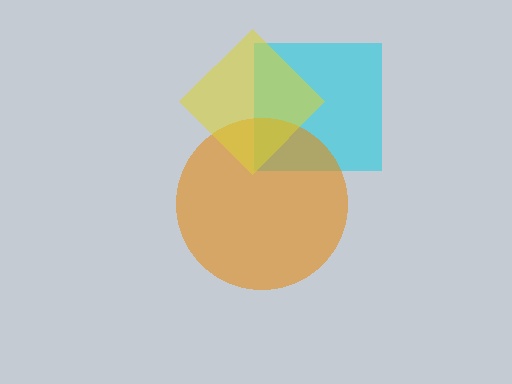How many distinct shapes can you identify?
There are 3 distinct shapes: a cyan square, an orange circle, a yellow diamond.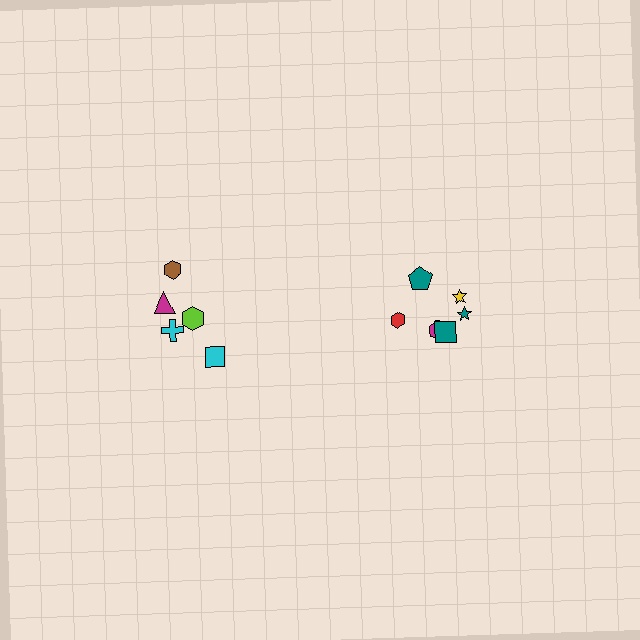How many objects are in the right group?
There are 7 objects.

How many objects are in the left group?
There are 5 objects.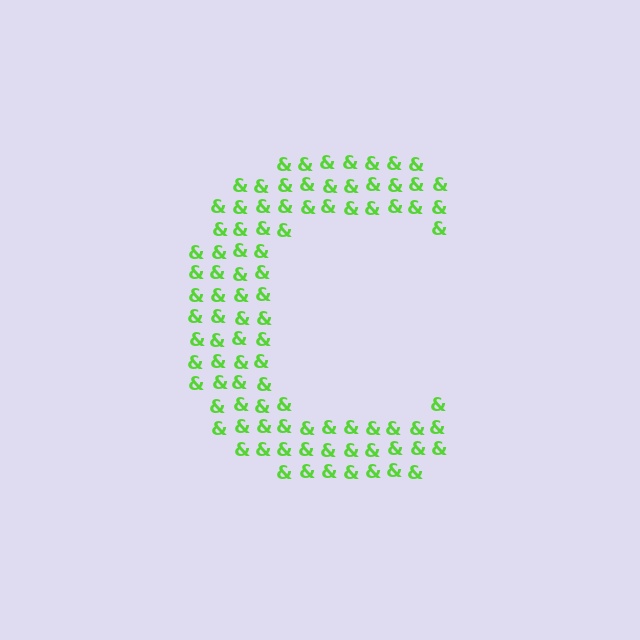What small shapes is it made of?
It is made of small ampersands.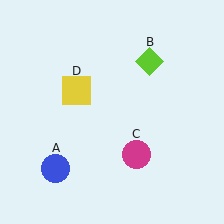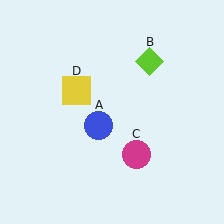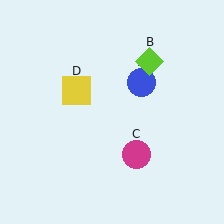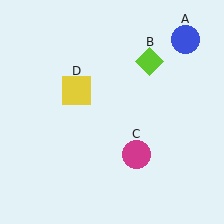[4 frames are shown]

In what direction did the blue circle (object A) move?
The blue circle (object A) moved up and to the right.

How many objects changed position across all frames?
1 object changed position: blue circle (object A).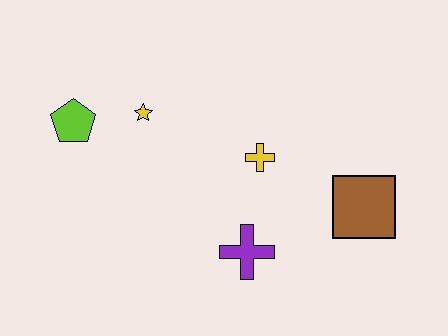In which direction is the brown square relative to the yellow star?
The brown square is to the right of the yellow star.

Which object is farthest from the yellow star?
The brown square is farthest from the yellow star.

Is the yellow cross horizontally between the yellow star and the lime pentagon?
No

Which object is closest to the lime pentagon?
The yellow star is closest to the lime pentagon.